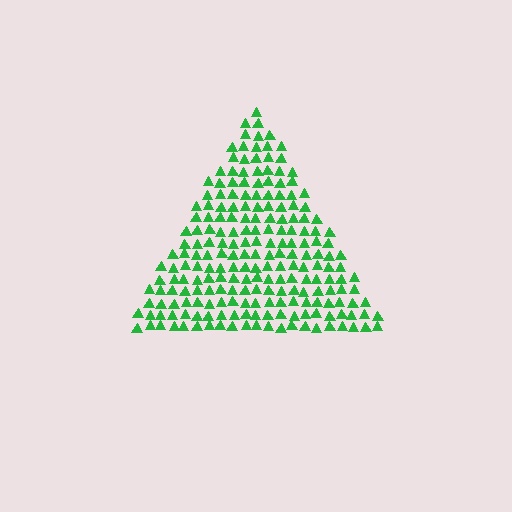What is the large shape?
The large shape is a triangle.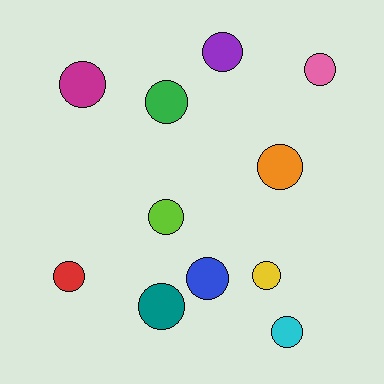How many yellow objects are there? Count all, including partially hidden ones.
There is 1 yellow object.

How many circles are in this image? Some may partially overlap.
There are 11 circles.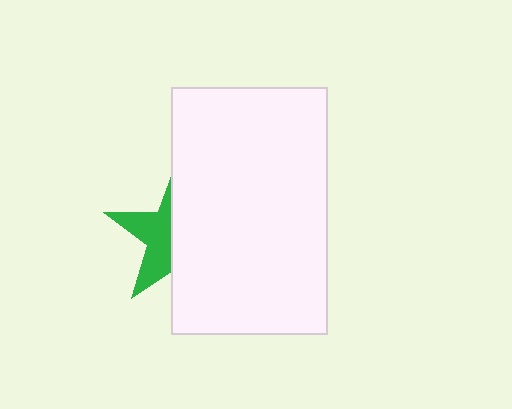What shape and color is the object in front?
The object in front is a white rectangle.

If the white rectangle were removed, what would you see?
You would see the complete green star.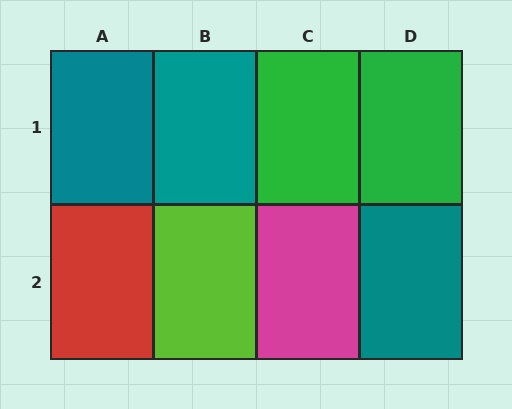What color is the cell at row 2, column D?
Teal.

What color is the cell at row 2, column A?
Red.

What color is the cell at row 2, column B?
Lime.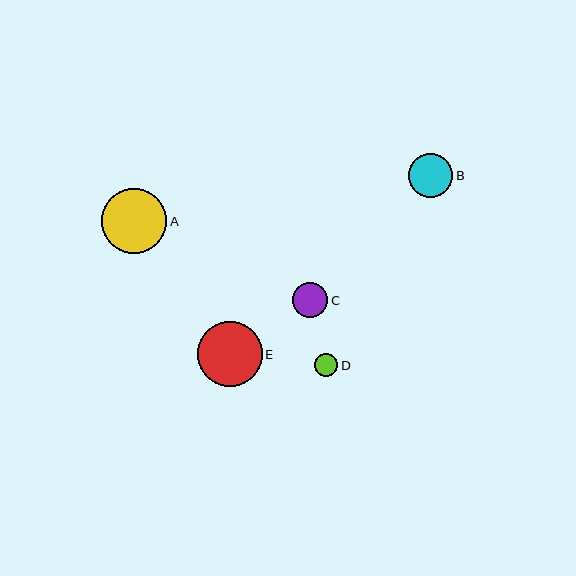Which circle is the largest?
Circle A is the largest with a size of approximately 66 pixels.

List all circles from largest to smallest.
From largest to smallest: A, E, B, C, D.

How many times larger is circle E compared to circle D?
Circle E is approximately 2.8 times the size of circle D.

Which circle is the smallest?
Circle D is the smallest with a size of approximately 23 pixels.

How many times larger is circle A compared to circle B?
Circle A is approximately 1.5 times the size of circle B.